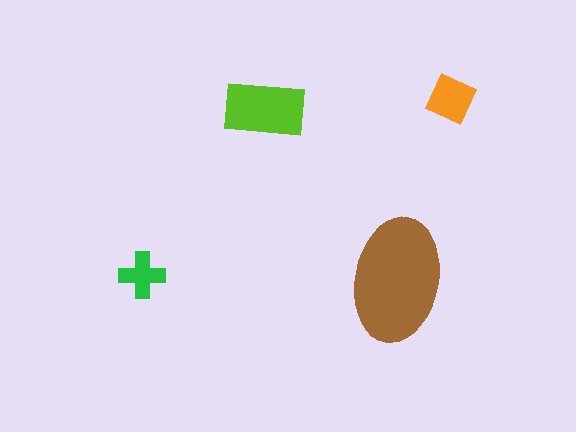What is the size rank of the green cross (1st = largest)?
4th.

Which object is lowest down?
The brown ellipse is bottommost.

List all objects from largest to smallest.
The brown ellipse, the lime rectangle, the orange diamond, the green cross.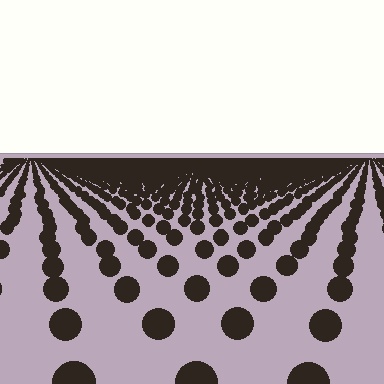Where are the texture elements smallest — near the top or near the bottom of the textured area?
Near the top.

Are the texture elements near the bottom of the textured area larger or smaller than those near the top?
Larger. Near the bottom, elements are closer to the viewer and appear at a bigger on-screen size.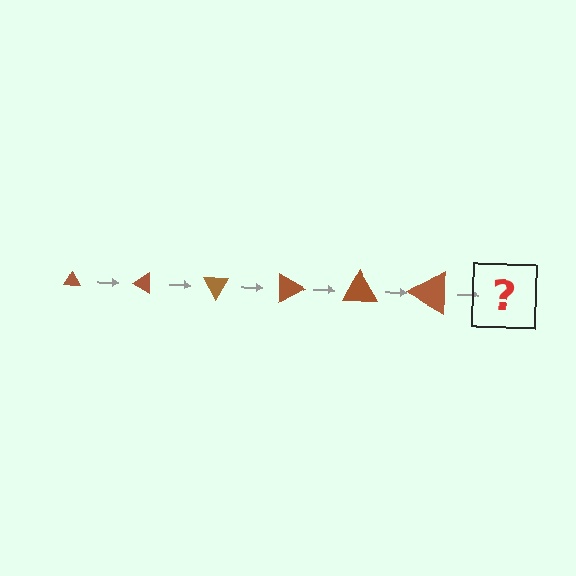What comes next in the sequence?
The next element should be a triangle, larger than the previous one and rotated 180 degrees from the start.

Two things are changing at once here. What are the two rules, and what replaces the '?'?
The two rules are that the triangle grows larger each step and it rotates 30 degrees each step. The '?' should be a triangle, larger than the previous one and rotated 180 degrees from the start.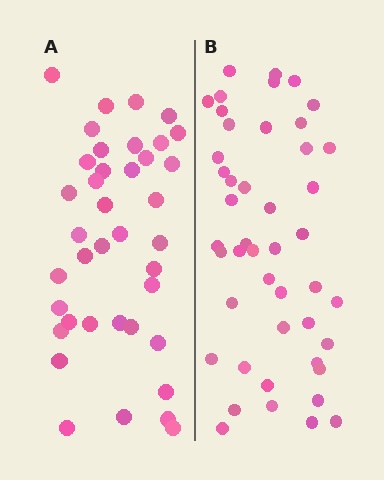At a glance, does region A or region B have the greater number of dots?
Region B (the right region) has more dots.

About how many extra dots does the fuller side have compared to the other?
Region B has roughly 8 or so more dots than region A.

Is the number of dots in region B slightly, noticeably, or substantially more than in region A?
Region B has only slightly more — the two regions are fairly close. The ratio is roughly 1.2 to 1.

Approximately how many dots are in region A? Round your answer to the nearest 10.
About 40 dots. (The exact count is 39, which rounds to 40.)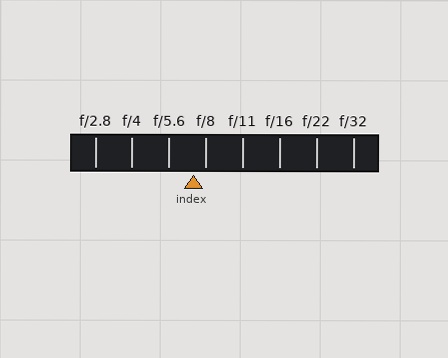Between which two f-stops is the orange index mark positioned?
The index mark is between f/5.6 and f/8.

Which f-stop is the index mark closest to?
The index mark is closest to f/8.